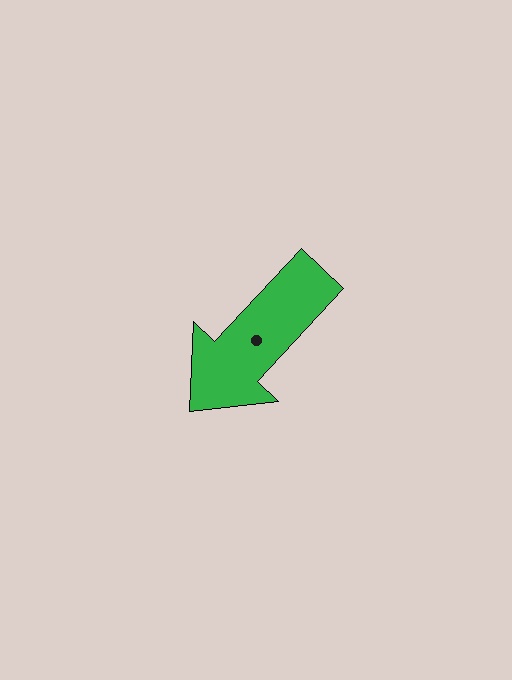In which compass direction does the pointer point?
Southwest.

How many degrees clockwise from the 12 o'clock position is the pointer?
Approximately 223 degrees.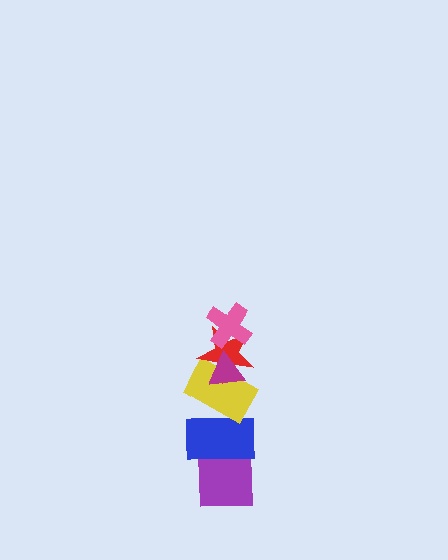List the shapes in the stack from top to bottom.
From top to bottom: the pink cross, the magenta triangle, the red star, the yellow rectangle, the blue rectangle, the purple square.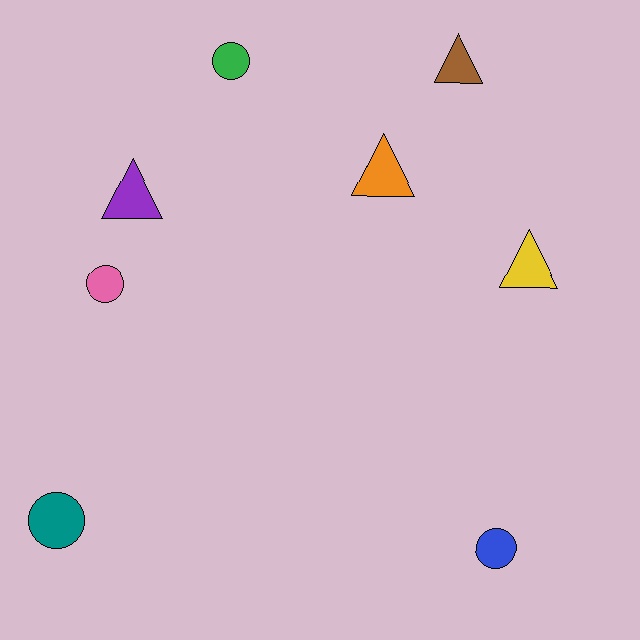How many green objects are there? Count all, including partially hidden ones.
There is 1 green object.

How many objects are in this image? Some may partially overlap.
There are 8 objects.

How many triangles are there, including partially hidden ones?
There are 4 triangles.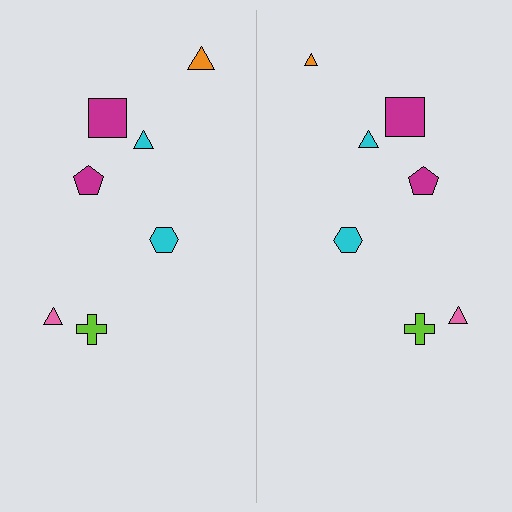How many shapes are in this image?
There are 14 shapes in this image.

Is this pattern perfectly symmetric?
No, the pattern is not perfectly symmetric. The orange triangle on the right side has a different size than its mirror counterpart.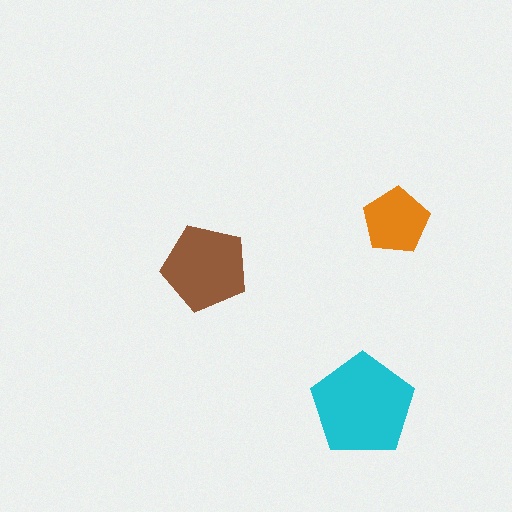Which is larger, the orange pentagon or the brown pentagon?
The brown one.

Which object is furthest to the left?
The brown pentagon is leftmost.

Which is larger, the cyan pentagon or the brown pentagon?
The cyan one.